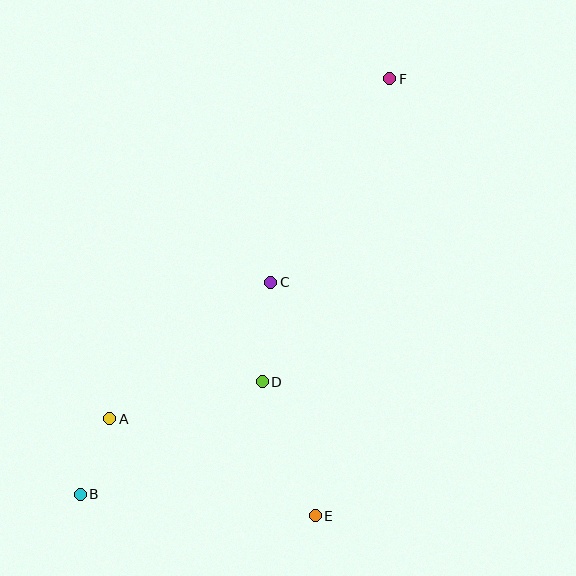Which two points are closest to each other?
Points A and B are closest to each other.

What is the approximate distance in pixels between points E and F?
The distance between E and F is approximately 443 pixels.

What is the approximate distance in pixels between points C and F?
The distance between C and F is approximately 236 pixels.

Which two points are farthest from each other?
Points B and F are farthest from each other.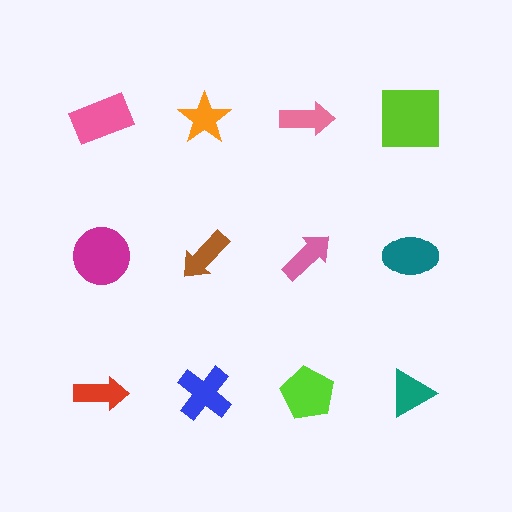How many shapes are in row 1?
4 shapes.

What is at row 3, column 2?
A blue cross.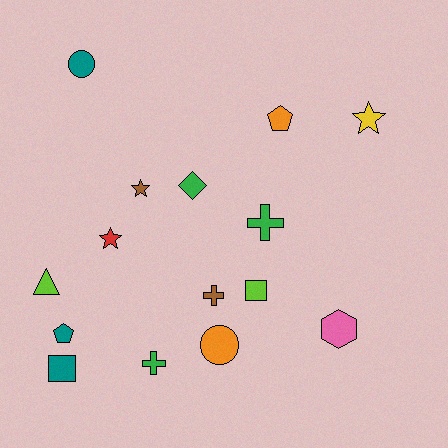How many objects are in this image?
There are 15 objects.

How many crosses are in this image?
There are 3 crosses.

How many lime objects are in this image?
There are 2 lime objects.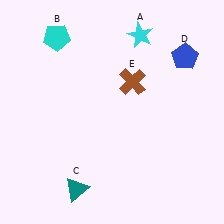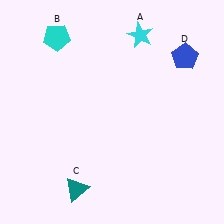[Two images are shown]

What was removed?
The brown cross (E) was removed in Image 2.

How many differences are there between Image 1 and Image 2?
There is 1 difference between the two images.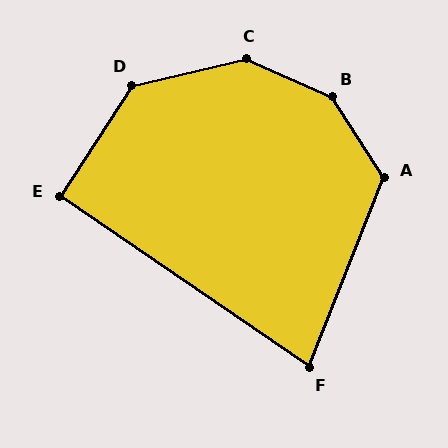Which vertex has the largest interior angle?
B, at approximately 147 degrees.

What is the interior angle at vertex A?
Approximately 126 degrees (obtuse).